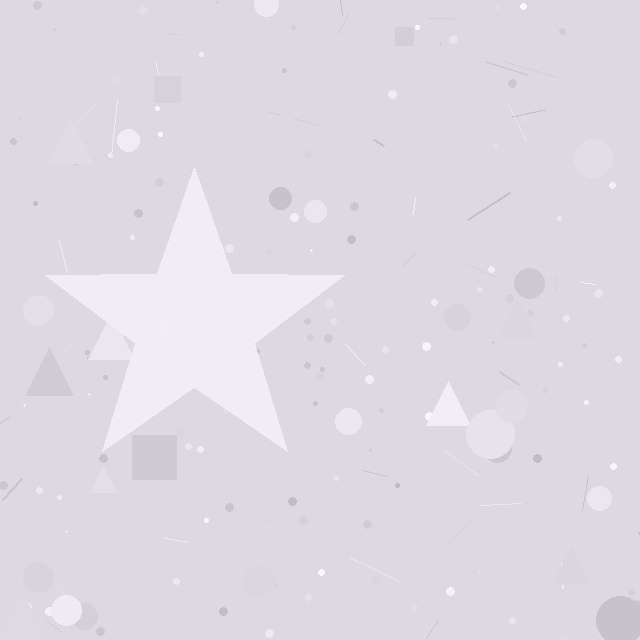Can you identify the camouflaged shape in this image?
The camouflaged shape is a star.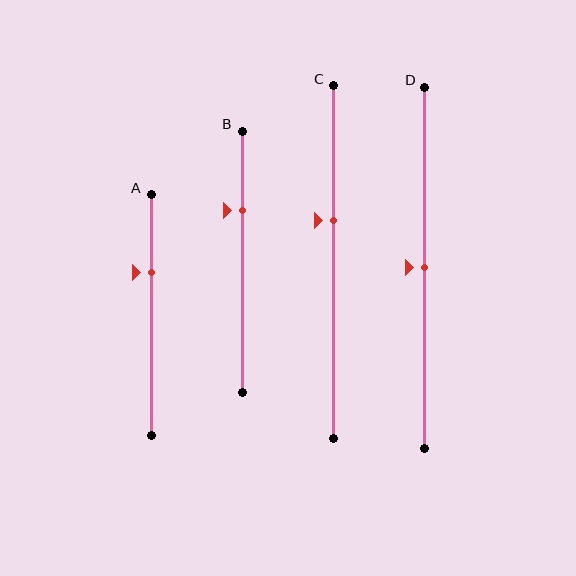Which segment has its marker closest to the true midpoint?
Segment D has its marker closest to the true midpoint.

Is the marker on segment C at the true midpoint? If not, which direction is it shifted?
No, the marker on segment C is shifted upward by about 12% of the segment length.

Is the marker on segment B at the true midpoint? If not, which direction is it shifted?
No, the marker on segment B is shifted upward by about 20% of the segment length.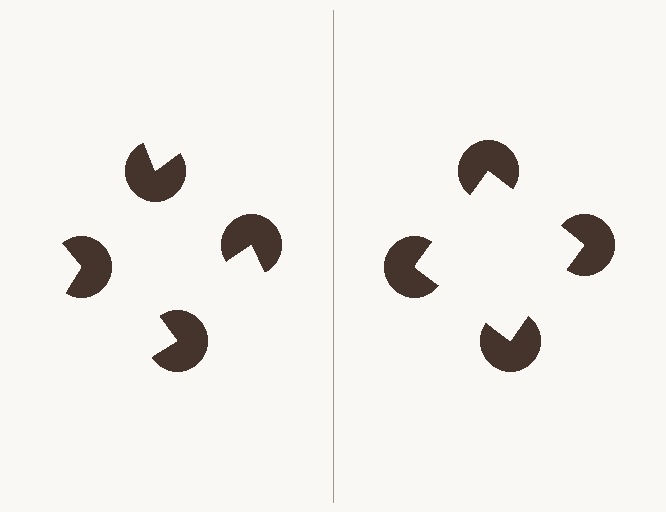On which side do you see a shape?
An illusory square appears on the right side. On the left side the wedge cuts are rotated, so no coherent shape forms.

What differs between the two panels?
The pac-man discs are positioned identically on both sides; only the wedge orientations differ. On the right they align to a square; on the left they are misaligned.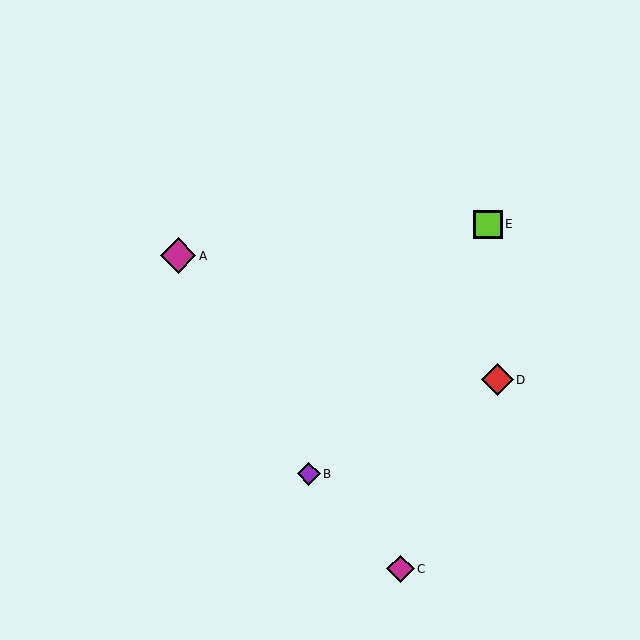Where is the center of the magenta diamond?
The center of the magenta diamond is at (401, 569).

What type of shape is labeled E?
Shape E is a lime square.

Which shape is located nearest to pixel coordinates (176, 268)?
The magenta diamond (labeled A) at (178, 256) is nearest to that location.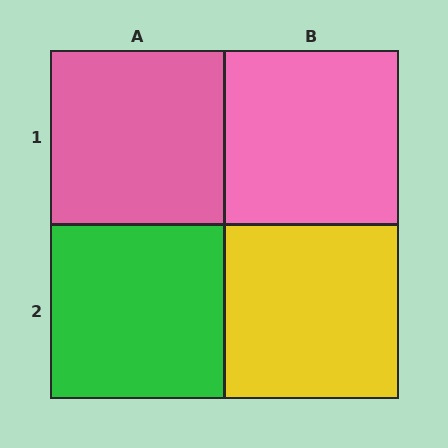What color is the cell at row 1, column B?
Pink.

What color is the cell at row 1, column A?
Pink.